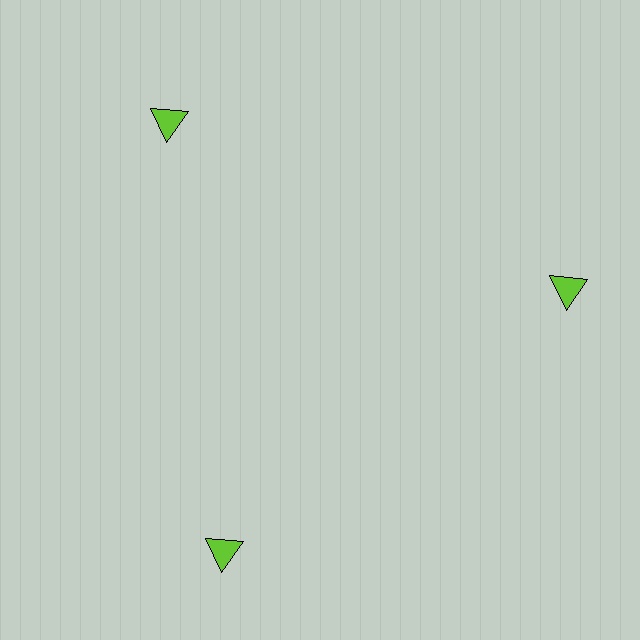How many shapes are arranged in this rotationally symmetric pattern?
There are 3 shapes, arranged in 3 groups of 1.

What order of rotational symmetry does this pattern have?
This pattern has 3-fold rotational symmetry.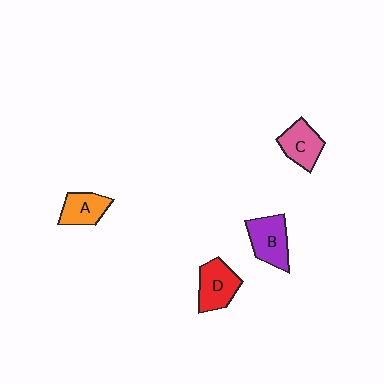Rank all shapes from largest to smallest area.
From largest to smallest: B (purple), D (red), C (pink), A (orange).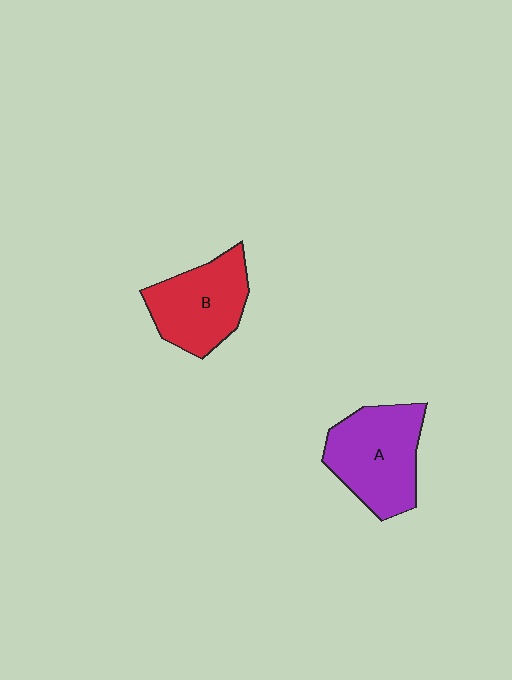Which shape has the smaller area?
Shape B (red).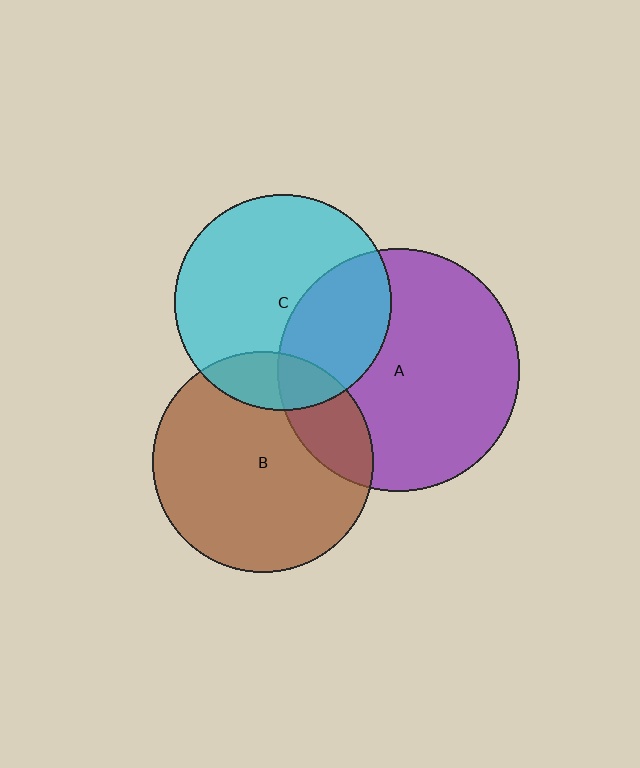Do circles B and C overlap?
Yes.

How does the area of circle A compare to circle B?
Approximately 1.2 times.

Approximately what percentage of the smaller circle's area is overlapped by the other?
Approximately 15%.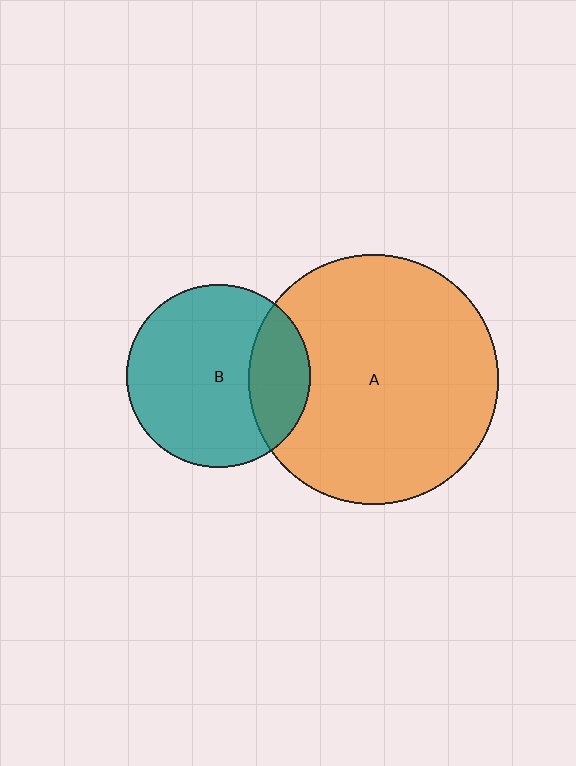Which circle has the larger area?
Circle A (orange).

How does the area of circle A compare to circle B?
Approximately 1.9 times.